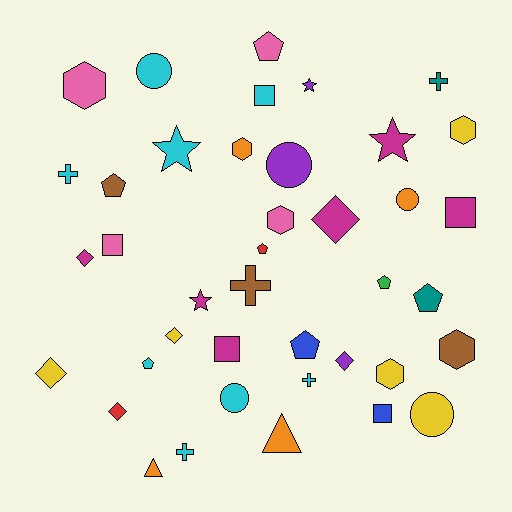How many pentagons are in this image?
There are 7 pentagons.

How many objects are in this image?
There are 40 objects.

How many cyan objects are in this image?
There are 8 cyan objects.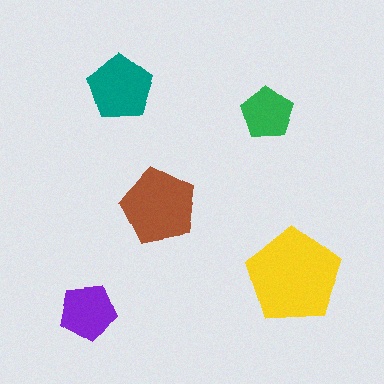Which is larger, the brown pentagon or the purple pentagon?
The brown one.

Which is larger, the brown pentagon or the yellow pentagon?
The yellow one.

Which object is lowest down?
The purple pentagon is bottommost.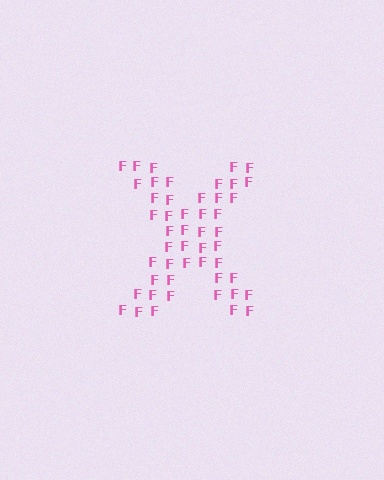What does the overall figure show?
The overall figure shows the letter X.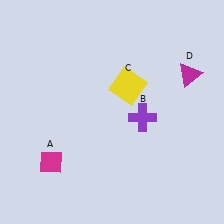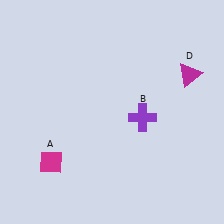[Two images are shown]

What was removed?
The yellow square (C) was removed in Image 2.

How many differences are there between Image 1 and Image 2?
There is 1 difference between the two images.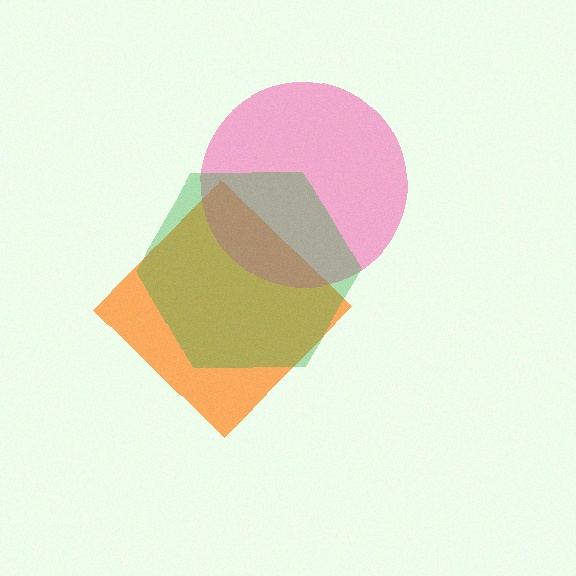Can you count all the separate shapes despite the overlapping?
Yes, there are 3 separate shapes.